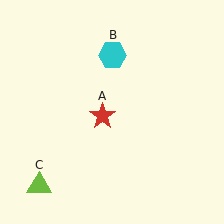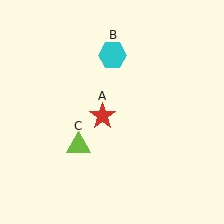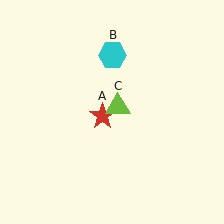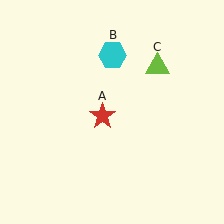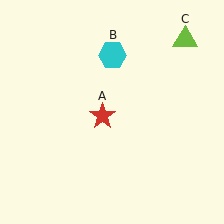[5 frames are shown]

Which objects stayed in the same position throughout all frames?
Red star (object A) and cyan hexagon (object B) remained stationary.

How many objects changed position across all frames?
1 object changed position: lime triangle (object C).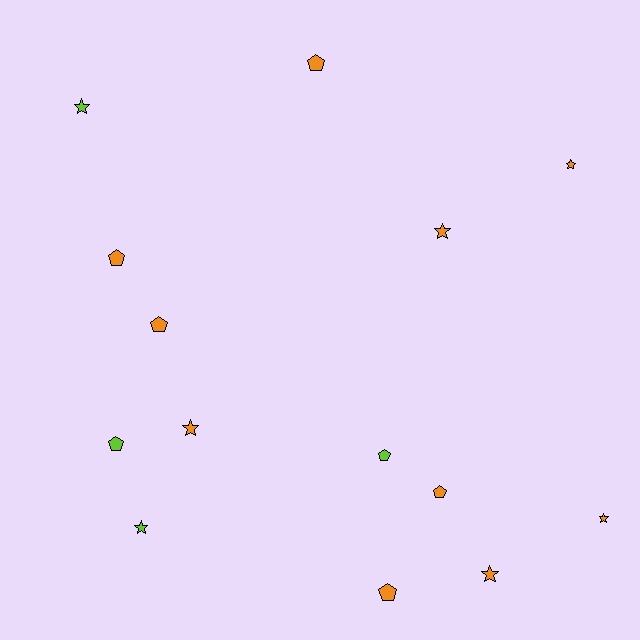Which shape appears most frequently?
Star, with 7 objects.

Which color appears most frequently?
Orange, with 10 objects.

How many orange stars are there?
There are 5 orange stars.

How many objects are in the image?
There are 14 objects.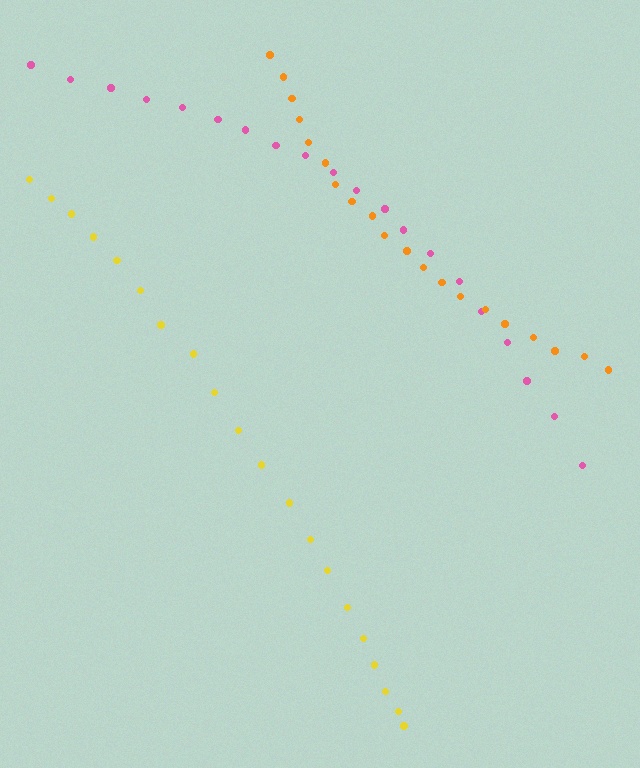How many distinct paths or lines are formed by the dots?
There are 3 distinct paths.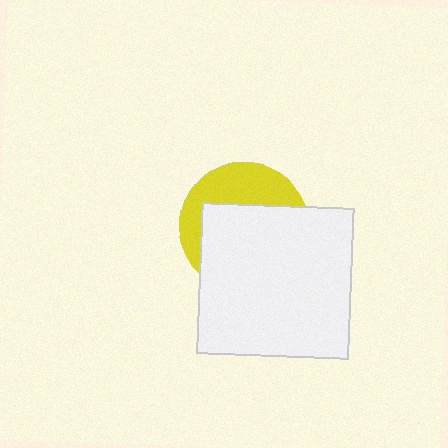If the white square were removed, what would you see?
You would see the complete yellow circle.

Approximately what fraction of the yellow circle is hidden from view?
Roughly 62% of the yellow circle is hidden behind the white square.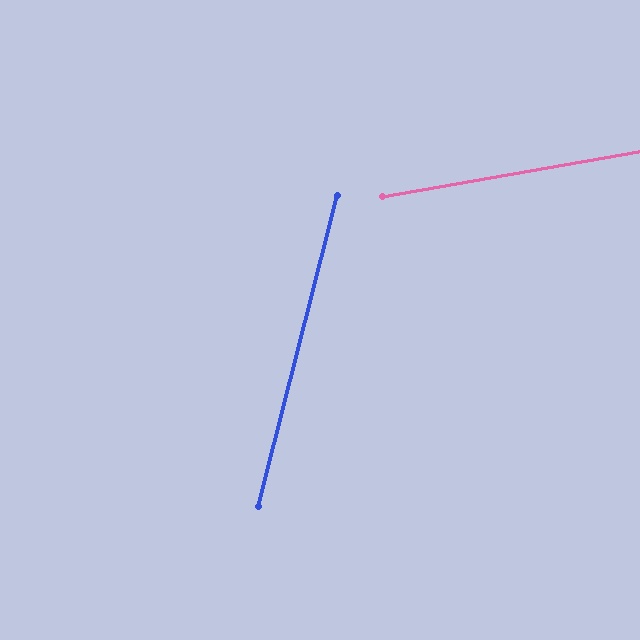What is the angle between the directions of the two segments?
Approximately 66 degrees.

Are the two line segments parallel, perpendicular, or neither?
Neither parallel nor perpendicular — they differ by about 66°.